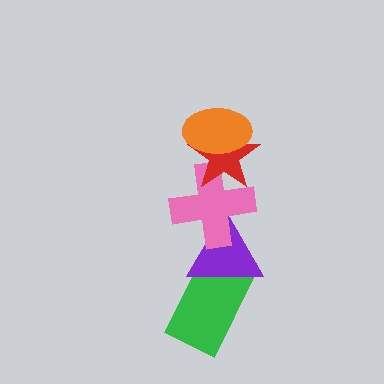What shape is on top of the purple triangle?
The pink cross is on top of the purple triangle.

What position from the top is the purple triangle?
The purple triangle is 4th from the top.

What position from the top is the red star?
The red star is 2nd from the top.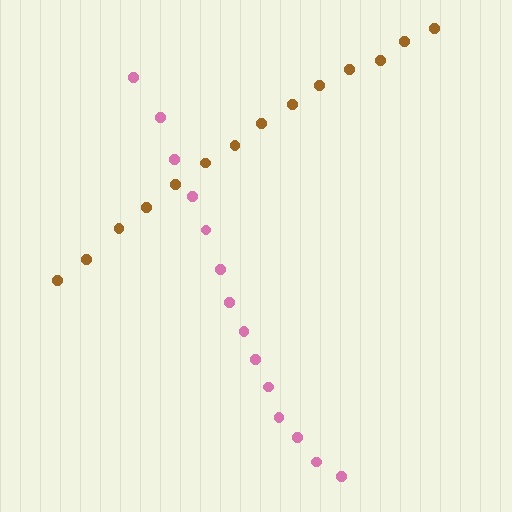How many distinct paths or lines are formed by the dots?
There are 2 distinct paths.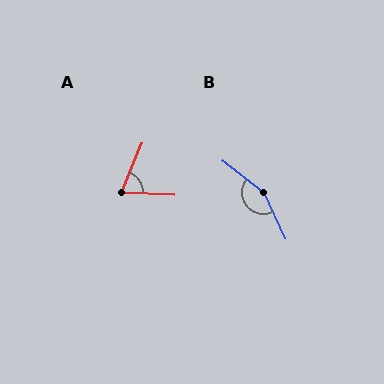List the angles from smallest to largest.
A (70°), B (152°).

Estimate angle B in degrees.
Approximately 152 degrees.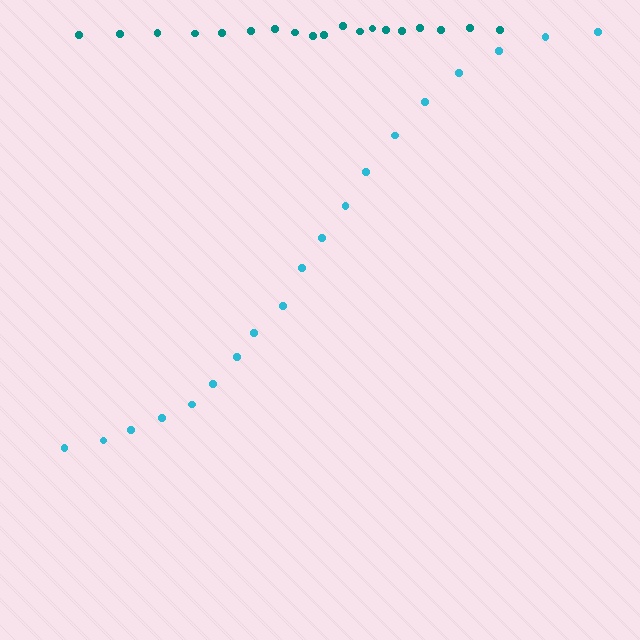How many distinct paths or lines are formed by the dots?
There are 2 distinct paths.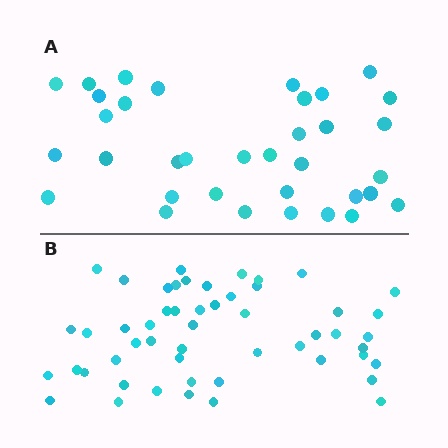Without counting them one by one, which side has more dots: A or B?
Region B (the bottom region) has more dots.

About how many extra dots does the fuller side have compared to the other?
Region B has approximately 15 more dots than region A.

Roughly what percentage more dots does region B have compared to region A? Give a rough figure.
About 50% more.